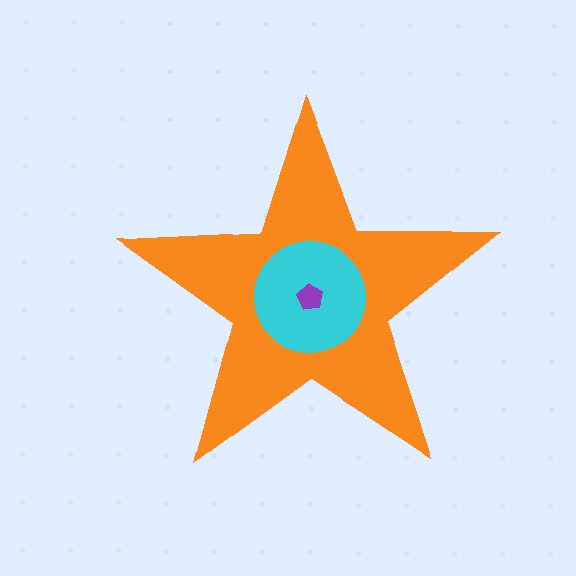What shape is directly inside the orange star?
The cyan circle.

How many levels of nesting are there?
3.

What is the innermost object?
The purple pentagon.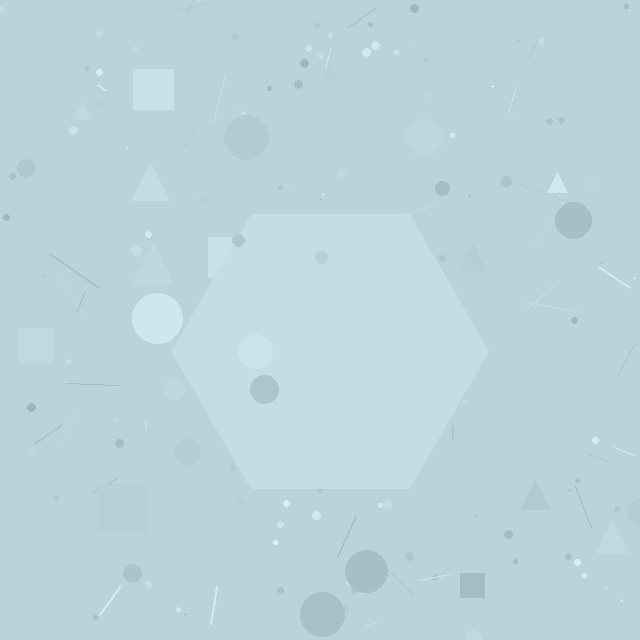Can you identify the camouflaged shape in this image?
The camouflaged shape is a hexagon.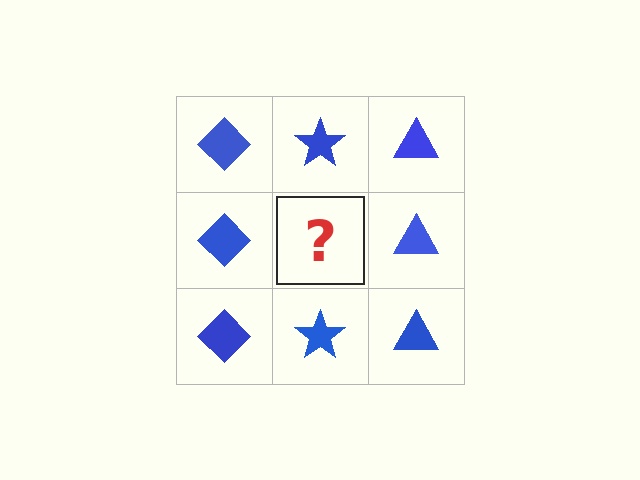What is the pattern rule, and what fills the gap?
The rule is that each column has a consistent shape. The gap should be filled with a blue star.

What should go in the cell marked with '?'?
The missing cell should contain a blue star.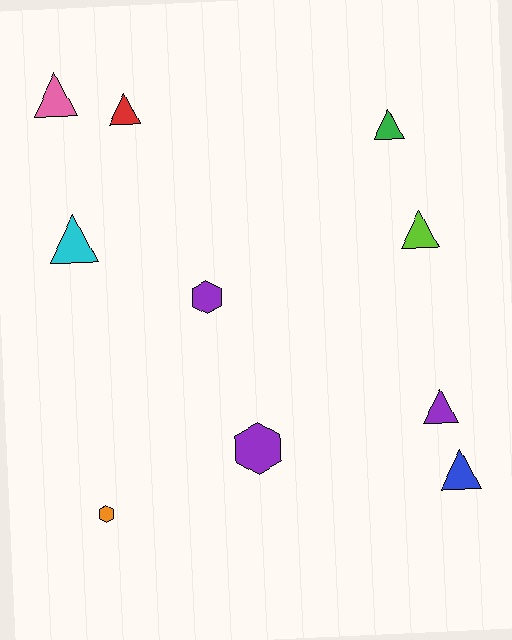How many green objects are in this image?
There is 1 green object.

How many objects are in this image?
There are 10 objects.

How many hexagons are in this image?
There are 3 hexagons.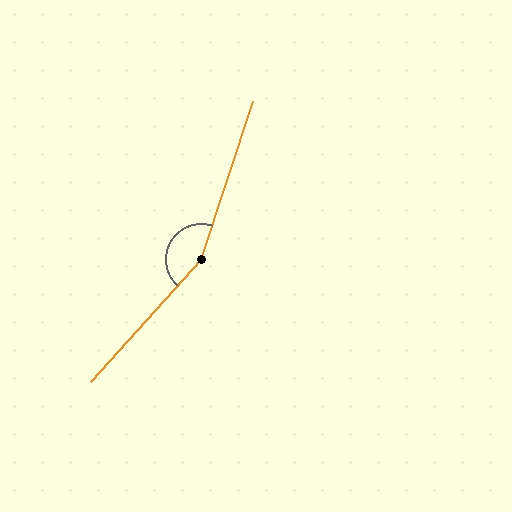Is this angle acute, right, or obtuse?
It is obtuse.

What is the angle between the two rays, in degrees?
Approximately 156 degrees.